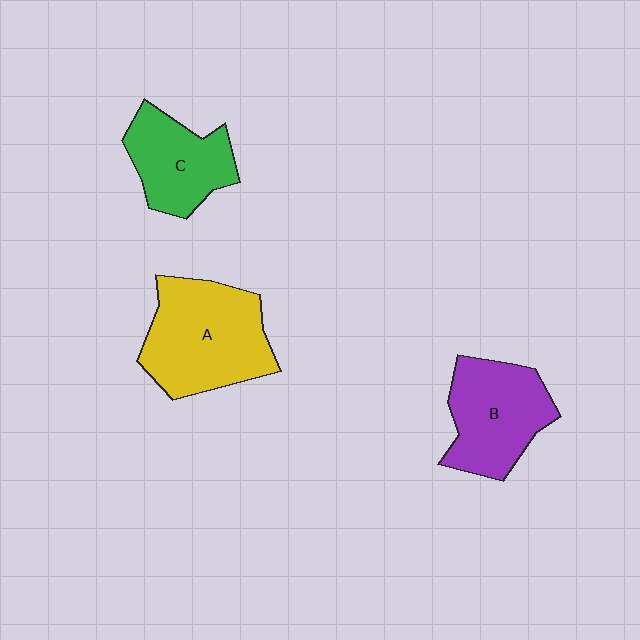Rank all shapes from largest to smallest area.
From largest to smallest: A (yellow), B (purple), C (green).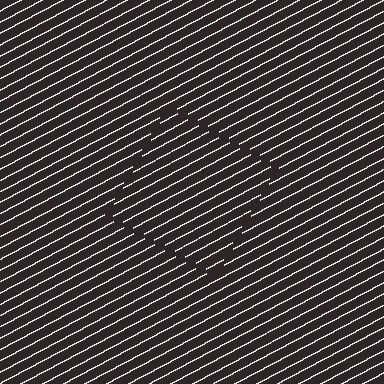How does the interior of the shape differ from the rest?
The interior of the shape contains the same grating, shifted by half a period — the contour is defined by the phase discontinuity where line-ends from the inner and outer gratings abut.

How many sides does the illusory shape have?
4 sides — the line-ends trace a square.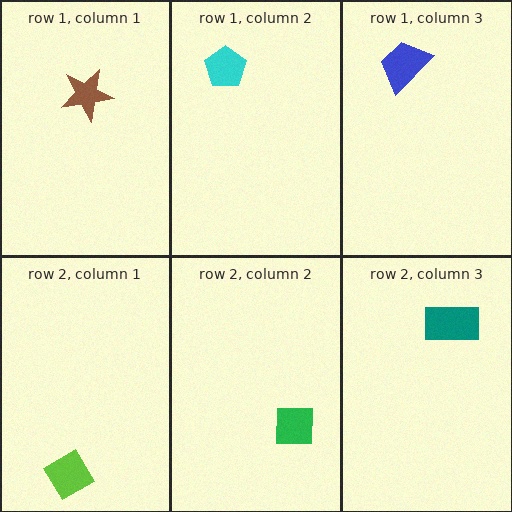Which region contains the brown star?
The row 1, column 1 region.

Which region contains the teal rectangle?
The row 2, column 3 region.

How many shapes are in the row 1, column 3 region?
1.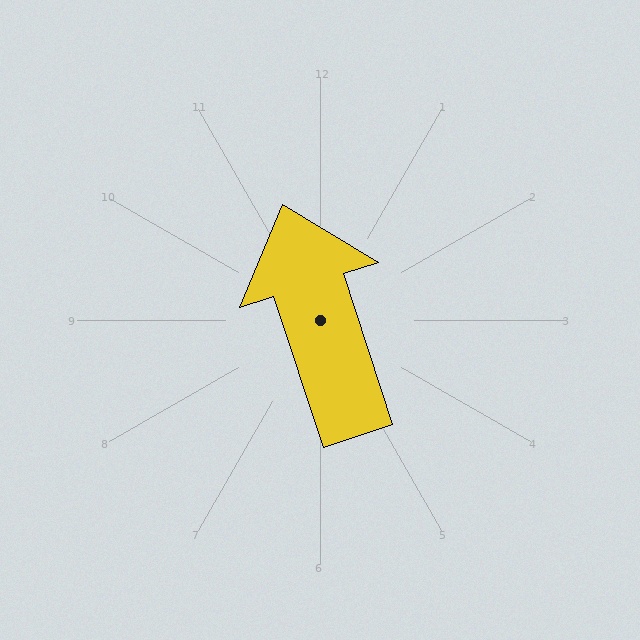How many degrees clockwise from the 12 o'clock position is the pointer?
Approximately 342 degrees.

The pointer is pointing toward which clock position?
Roughly 11 o'clock.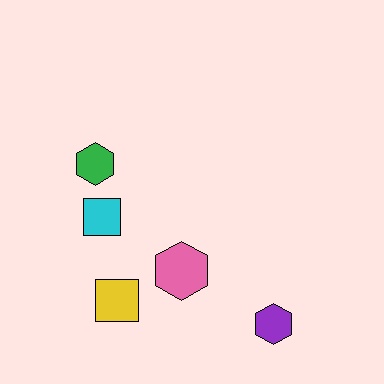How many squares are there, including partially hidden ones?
There are 2 squares.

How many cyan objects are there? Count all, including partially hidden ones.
There is 1 cyan object.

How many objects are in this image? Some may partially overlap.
There are 5 objects.